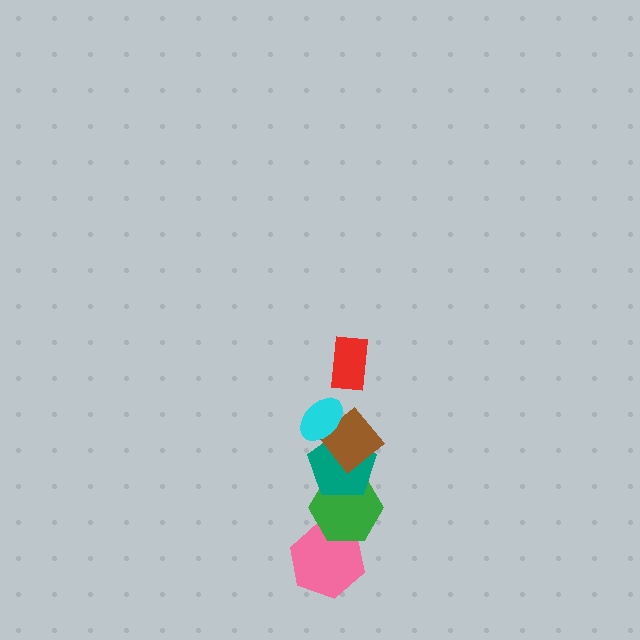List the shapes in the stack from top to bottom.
From top to bottom: the red rectangle, the cyan ellipse, the brown diamond, the teal pentagon, the green hexagon, the pink hexagon.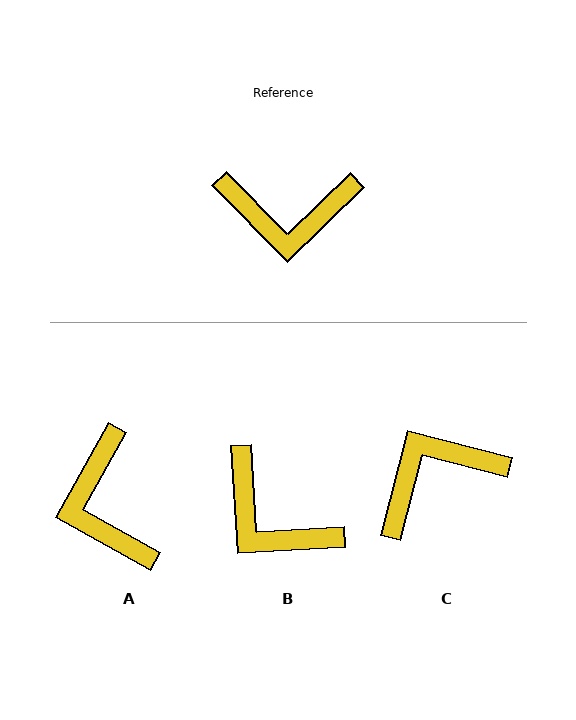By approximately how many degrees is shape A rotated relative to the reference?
Approximately 74 degrees clockwise.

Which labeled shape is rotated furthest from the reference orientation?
C, about 149 degrees away.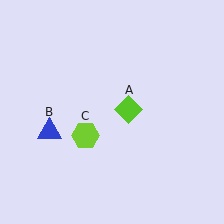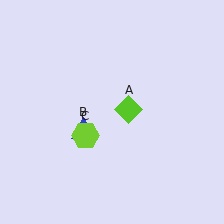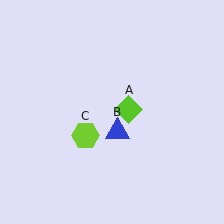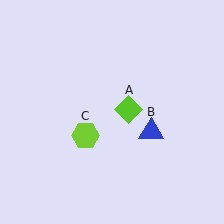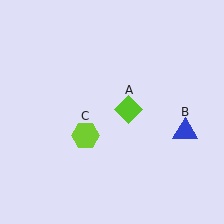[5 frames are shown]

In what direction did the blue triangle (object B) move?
The blue triangle (object B) moved right.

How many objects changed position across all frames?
1 object changed position: blue triangle (object B).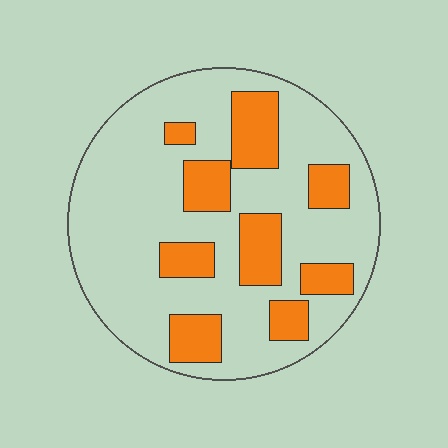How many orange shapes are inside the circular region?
9.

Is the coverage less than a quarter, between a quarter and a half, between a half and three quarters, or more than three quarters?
Between a quarter and a half.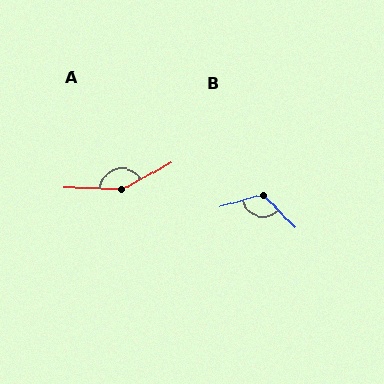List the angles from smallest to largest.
B (119°), A (150°).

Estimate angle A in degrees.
Approximately 150 degrees.